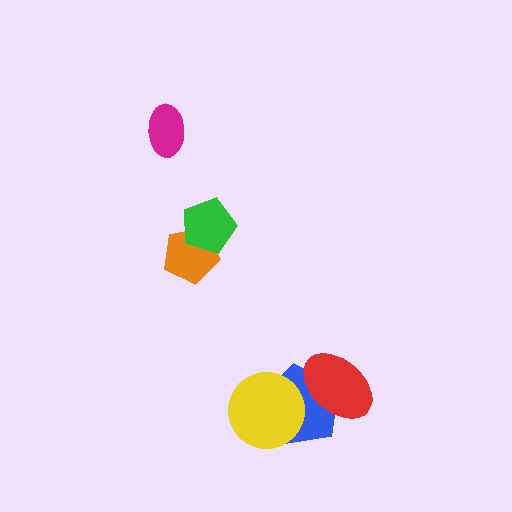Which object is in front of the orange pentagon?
The green pentagon is in front of the orange pentagon.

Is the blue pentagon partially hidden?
Yes, it is partially covered by another shape.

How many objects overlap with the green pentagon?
1 object overlaps with the green pentagon.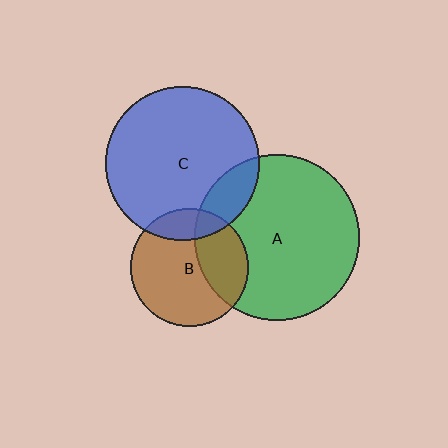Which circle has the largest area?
Circle A (green).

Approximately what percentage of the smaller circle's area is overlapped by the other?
Approximately 15%.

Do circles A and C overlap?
Yes.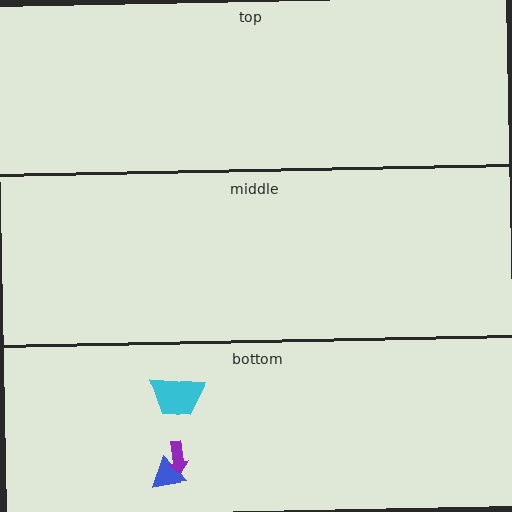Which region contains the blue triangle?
The bottom region.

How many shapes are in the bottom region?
3.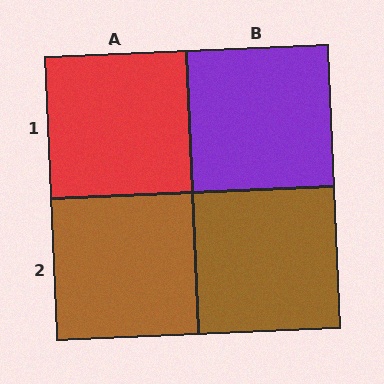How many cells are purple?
1 cell is purple.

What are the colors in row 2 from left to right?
Brown, brown.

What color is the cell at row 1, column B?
Purple.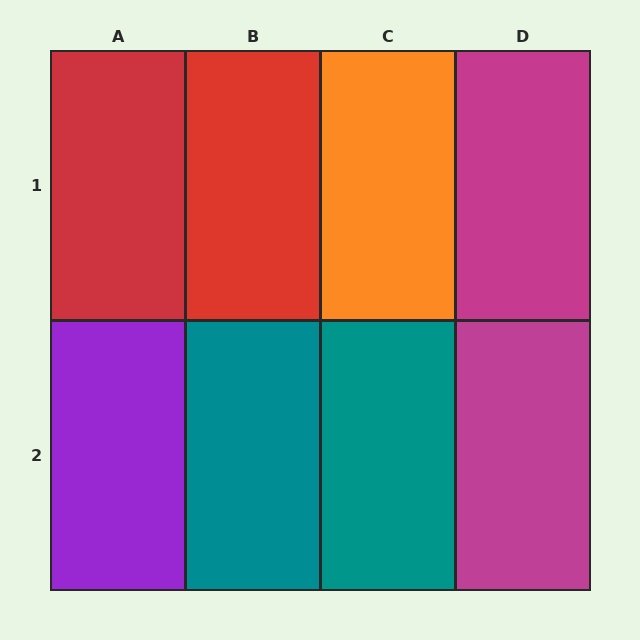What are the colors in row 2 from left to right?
Purple, teal, teal, magenta.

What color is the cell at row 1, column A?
Red.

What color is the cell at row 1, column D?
Magenta.